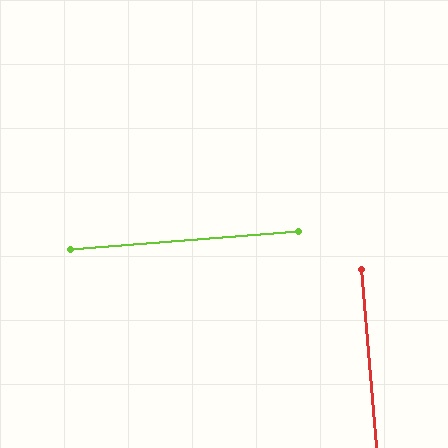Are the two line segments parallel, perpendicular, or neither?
Perpendicular — they meet at approximately 90°.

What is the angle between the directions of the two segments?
Approximately 90 degrees.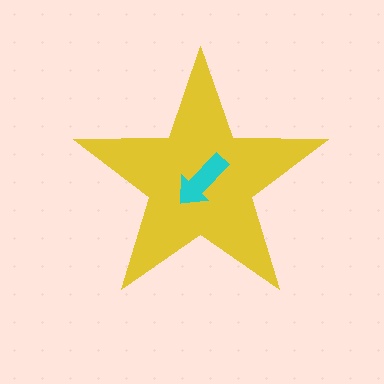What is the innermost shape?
The cyan arrow.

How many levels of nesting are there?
2.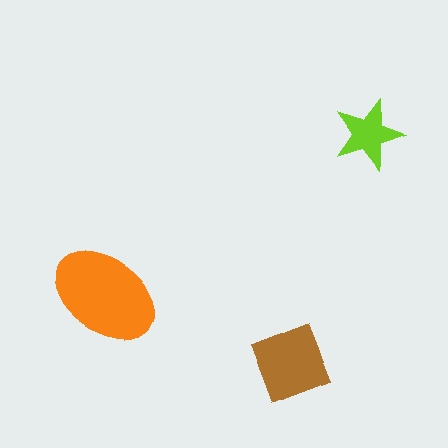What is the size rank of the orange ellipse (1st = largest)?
1st.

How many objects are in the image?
There are 3 objects in the image.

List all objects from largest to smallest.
The orange ellipse, the brown square, the lime star.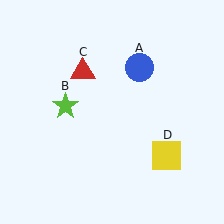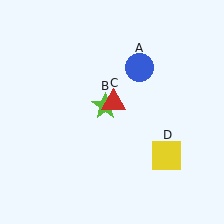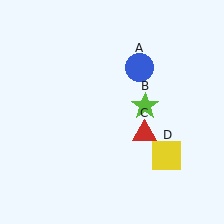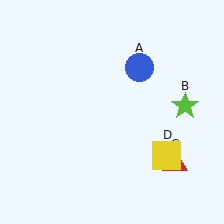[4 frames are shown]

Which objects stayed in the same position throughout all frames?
Blue circle (object A) and yellow square (object D) remained stationary.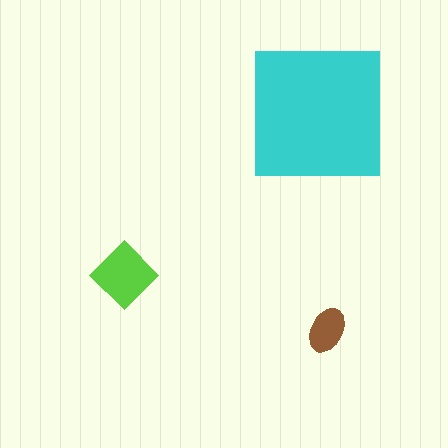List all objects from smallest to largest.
The brown ellipse, the lime diamond, the cyan square.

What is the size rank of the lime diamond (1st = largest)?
2nd.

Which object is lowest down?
The brown ellipse is bottommost.